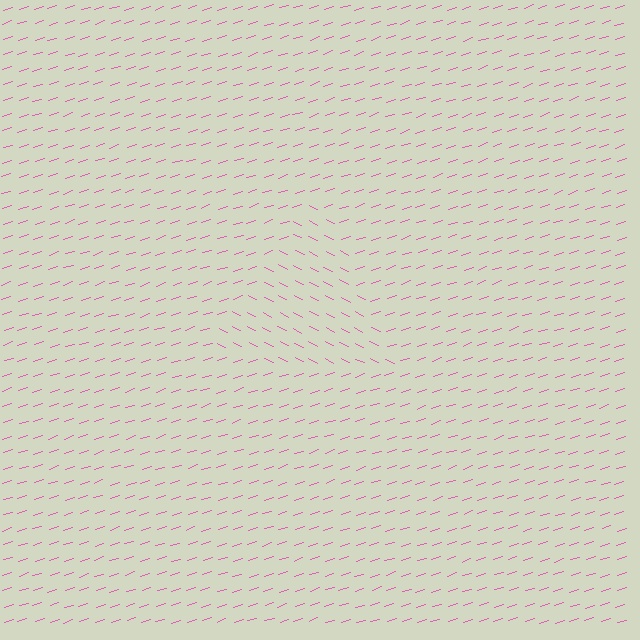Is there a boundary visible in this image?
Yes, there is a texture boundary formed by a change in line orientation.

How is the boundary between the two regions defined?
The boundary is defined purely by a change in line orientation (approximately 45 degrees difference). All lines are the same color and thickness.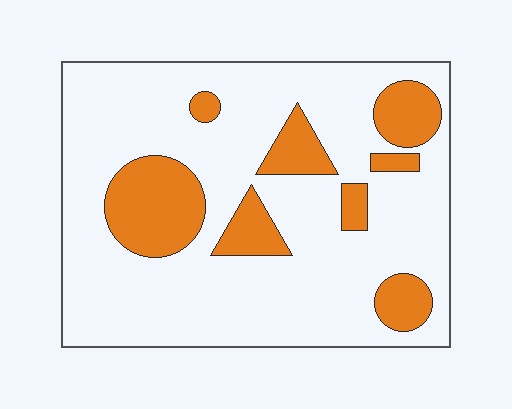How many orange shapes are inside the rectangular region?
8.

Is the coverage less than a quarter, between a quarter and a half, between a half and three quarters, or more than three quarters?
Less than a quarter.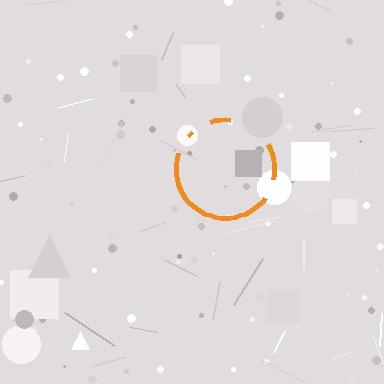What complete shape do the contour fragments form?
The contour fragments form a circle.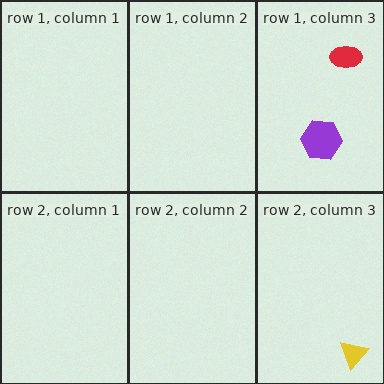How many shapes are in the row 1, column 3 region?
2.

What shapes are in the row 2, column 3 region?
The yellow triangle.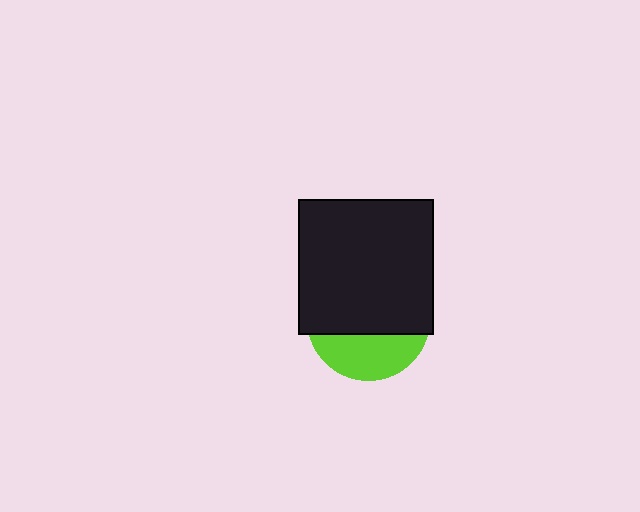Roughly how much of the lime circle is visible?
A small part of it is visible (roughly 34%).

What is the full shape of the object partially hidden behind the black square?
The partially hidden object is a lime circle.